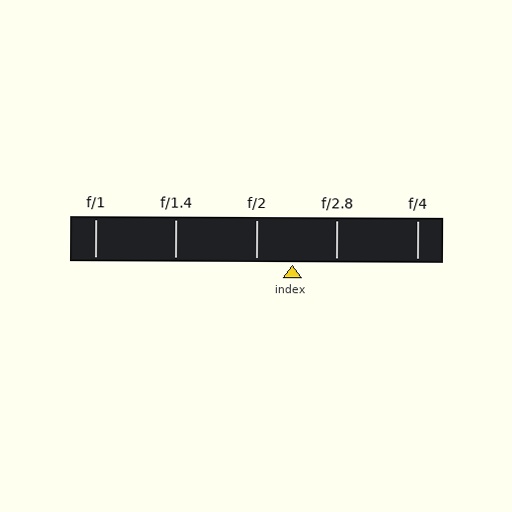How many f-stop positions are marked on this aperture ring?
There are 5 f-stop positions marked.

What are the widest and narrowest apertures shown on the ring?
The widest aperture shown is f/1 and the narrowest is f/4.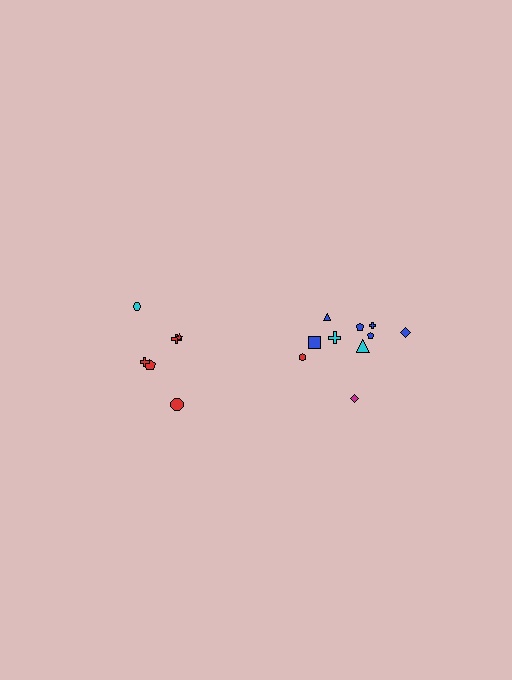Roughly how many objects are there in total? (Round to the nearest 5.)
Roughly 15 objects in total.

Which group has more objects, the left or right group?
The right group.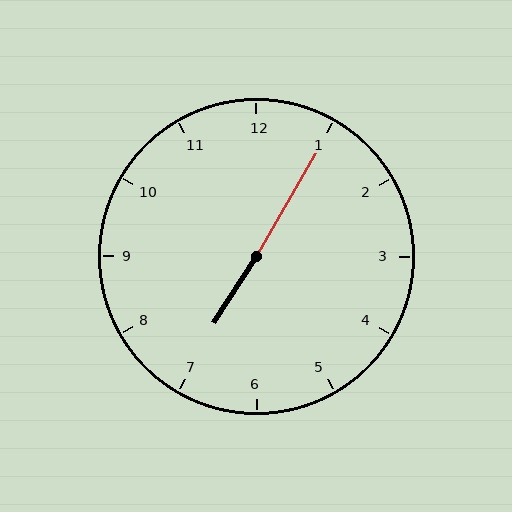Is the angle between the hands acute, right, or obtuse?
It is obtuse.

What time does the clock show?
7:05.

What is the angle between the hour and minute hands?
Approximately 178 degrees.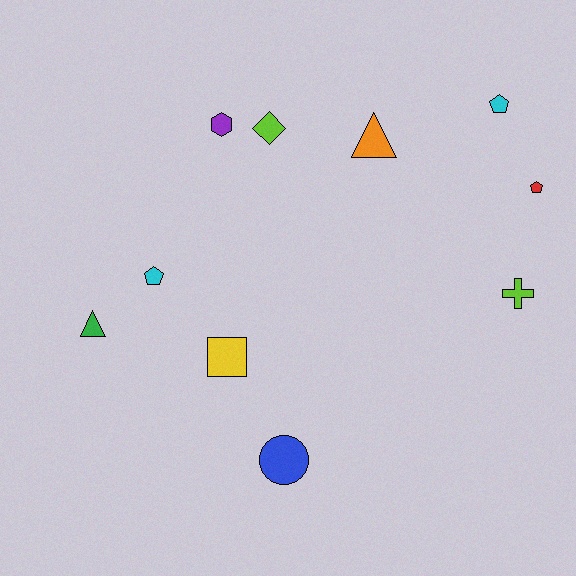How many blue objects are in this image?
There is 1 blue object.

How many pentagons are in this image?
There are 3 pentagons.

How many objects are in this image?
There are 10 objects.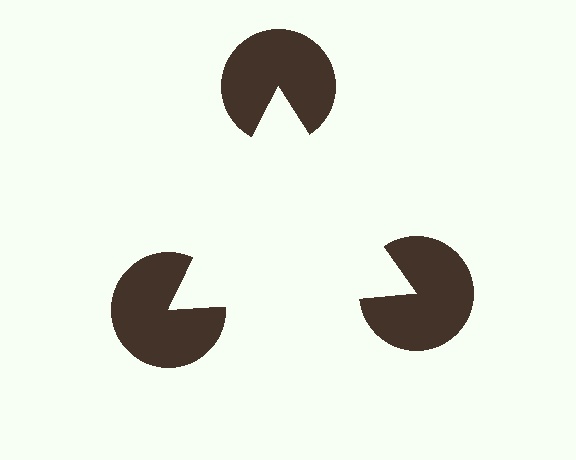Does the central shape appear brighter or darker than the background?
It typically appears slightly brighter than the background, even though no actual brightness change is drawn.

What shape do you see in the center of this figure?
An illusory triangle — its edges are inferred from the aligned wedge cuts in the pac-man discs, not physically drawn.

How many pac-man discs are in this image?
There are 3 — one at each vertex of the illusory triangle.